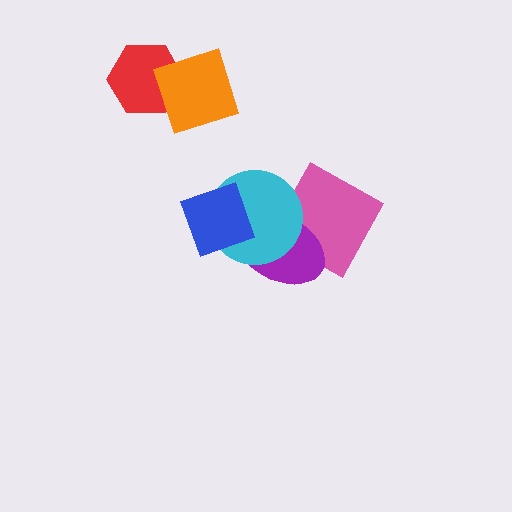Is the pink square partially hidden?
Yes, it is partially covered by another shape.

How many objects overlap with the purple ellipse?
3 objects overlap with the purple ellipse.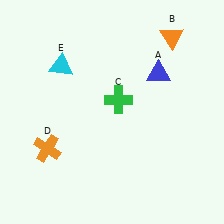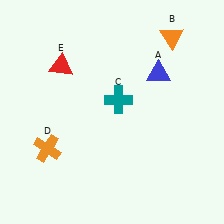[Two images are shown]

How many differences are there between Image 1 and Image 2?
There are 2 differences between the two images.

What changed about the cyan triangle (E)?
In Image 1, E is cyan. In Image 2, it changed to red.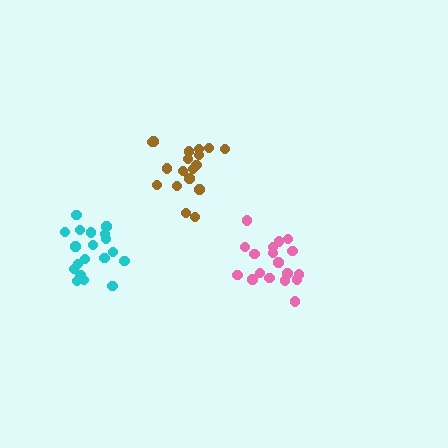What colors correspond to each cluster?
The clusters are colored: brown, pink, cyan.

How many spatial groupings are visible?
There are 3 spatial groupings.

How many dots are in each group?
Group 1: 18 dots, Group 2: 18 dots, Group 3: 19 dots (55 total).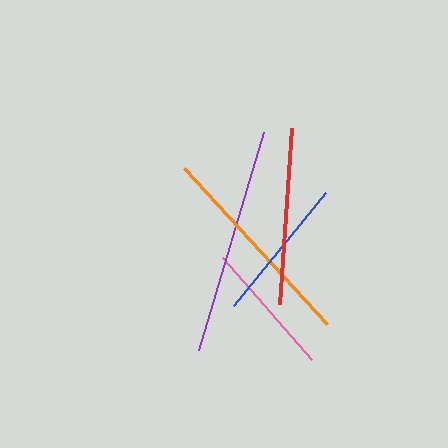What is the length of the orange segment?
The orange segment is approximately 211 pixels long.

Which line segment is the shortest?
The pink line is the shortest at approximately 136 pixels.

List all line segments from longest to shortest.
From longest to shortest: purple, orange, red, blue, pink.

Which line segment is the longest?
The purple line is the longest at approximately 227 pixels.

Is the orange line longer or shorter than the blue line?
The orange line is longer than the blue line.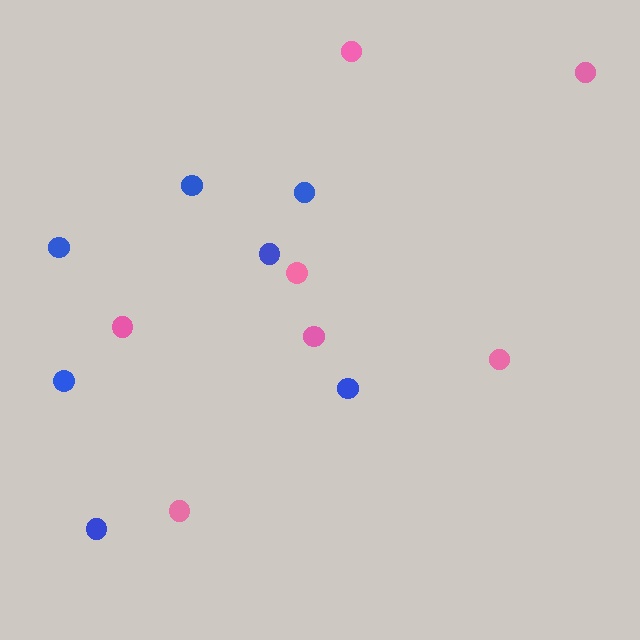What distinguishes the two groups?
There are 2 groups: one group of blue circles (7) and one group of pink circles (7).